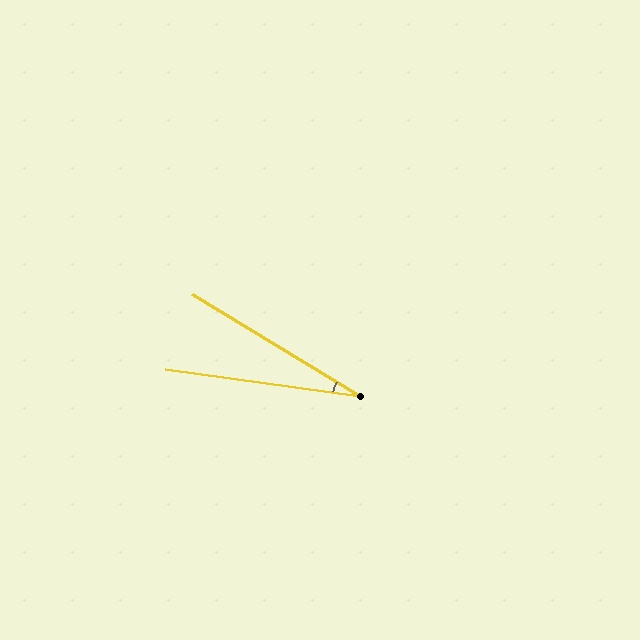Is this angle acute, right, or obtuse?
It is acute.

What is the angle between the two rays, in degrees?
Approximately 24 degrees.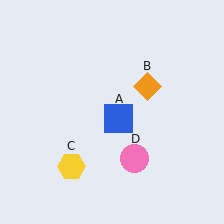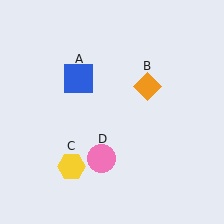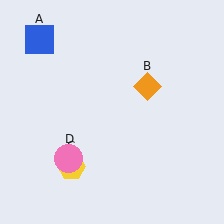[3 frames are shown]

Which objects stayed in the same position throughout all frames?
Orange diamond (object B) and yellow hexagon (object C) remained stationary.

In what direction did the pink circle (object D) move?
The pink circle (object D) moved left.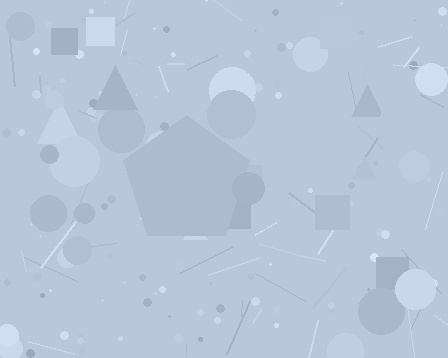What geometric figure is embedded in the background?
A pentagon is embedded in the background.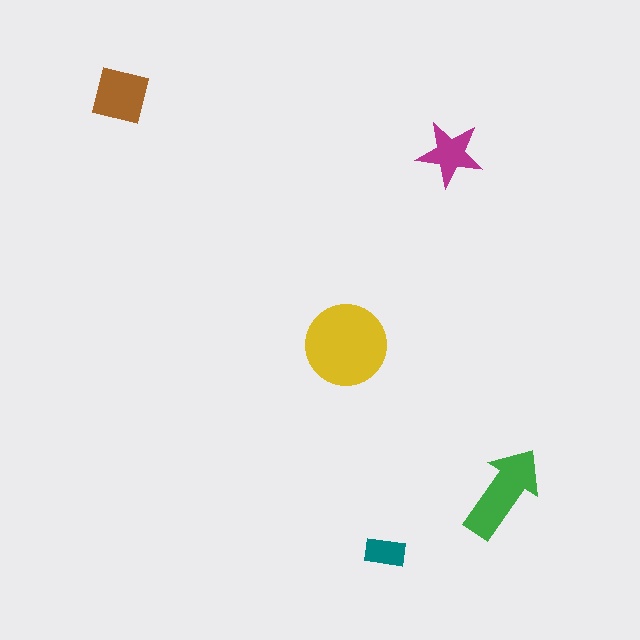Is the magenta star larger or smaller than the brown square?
Smaller.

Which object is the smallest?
The teal rectangle.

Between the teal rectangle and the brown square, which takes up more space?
The brown square.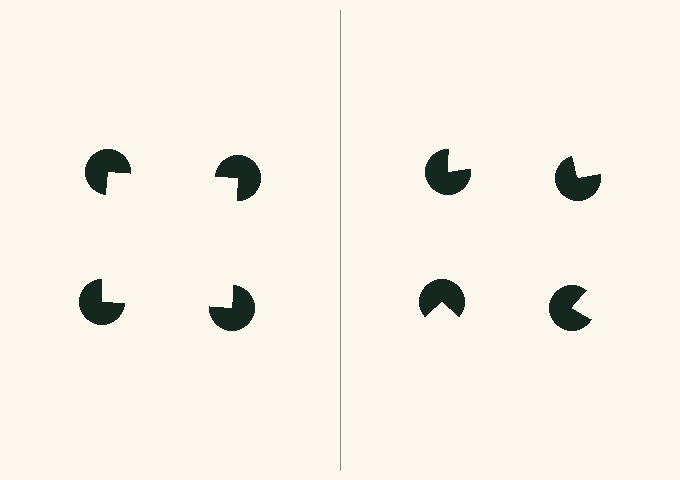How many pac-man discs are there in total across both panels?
8 — 4 on each side.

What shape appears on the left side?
An illusory square.